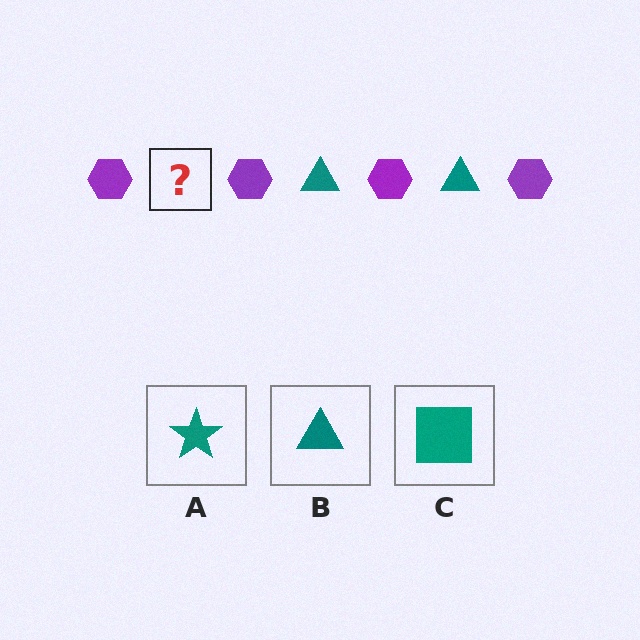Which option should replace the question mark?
Option B.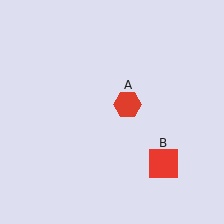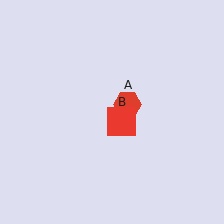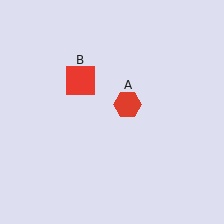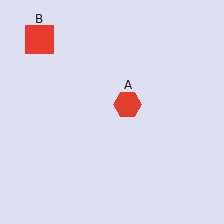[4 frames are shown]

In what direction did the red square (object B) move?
The red square (object B) moved up and to the left.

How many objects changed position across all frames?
1 object changed position: red square (object B).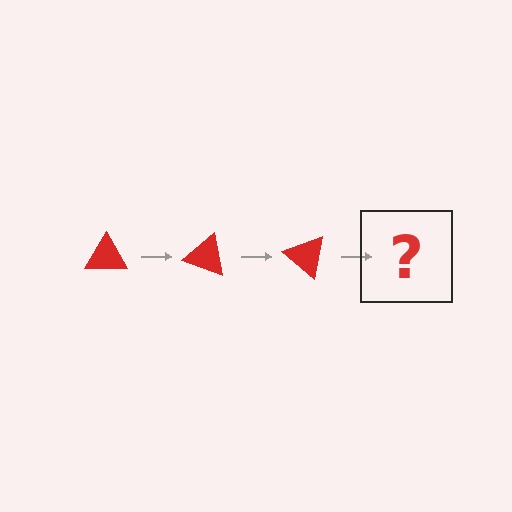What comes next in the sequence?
The next element should be a red triangle rotated 60 degrees.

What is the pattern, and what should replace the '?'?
The pattern is that the triangle rotates 20 degrees each step. The '?' should be a red triangle rotated 60 degrees.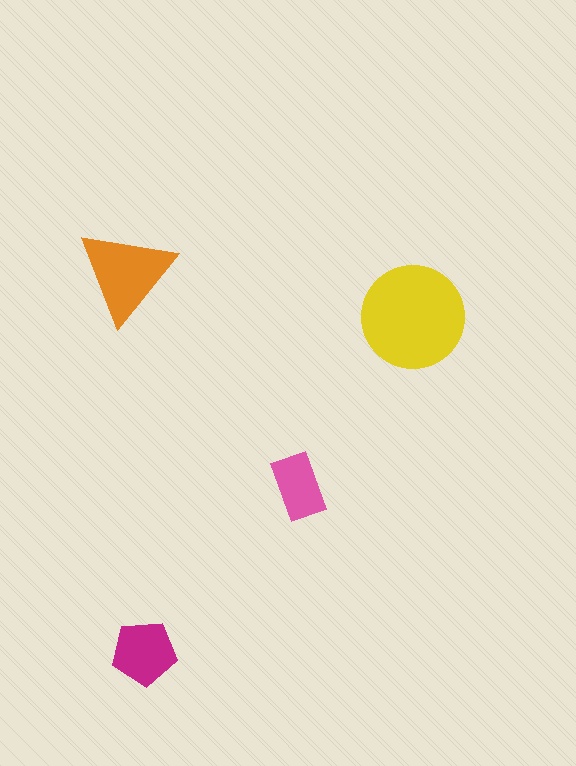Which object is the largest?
The yellow circle.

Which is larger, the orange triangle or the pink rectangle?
The orange triangle.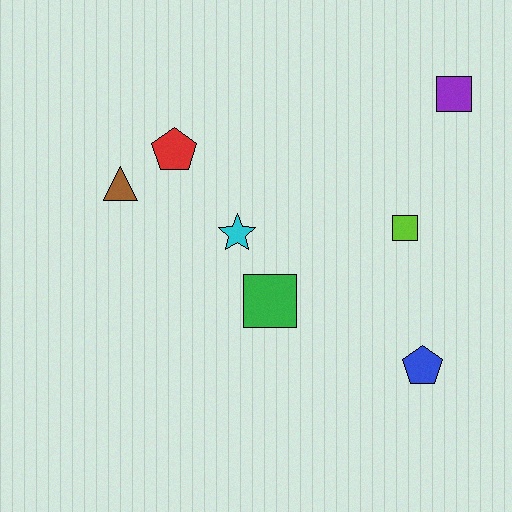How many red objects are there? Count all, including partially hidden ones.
There is 1 red object.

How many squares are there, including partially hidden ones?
There are 3 squares.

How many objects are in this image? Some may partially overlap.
There are 7 objects.